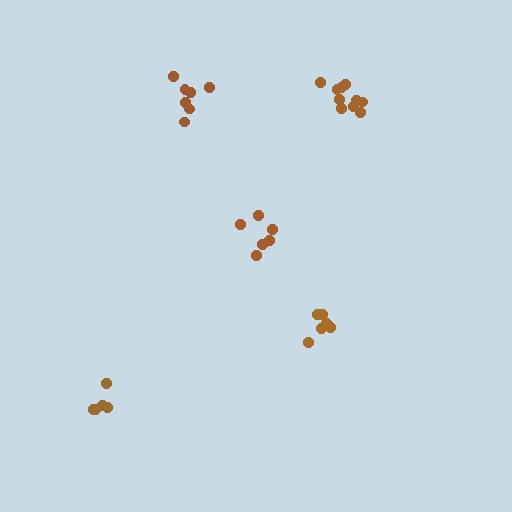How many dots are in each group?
Group 1: 10 dots, Group 2: 6 dots, Group 3: 5 dots, Group 4: 7 dots, Group 5: 6 dots (34 total).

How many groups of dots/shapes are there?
There are 5 groups.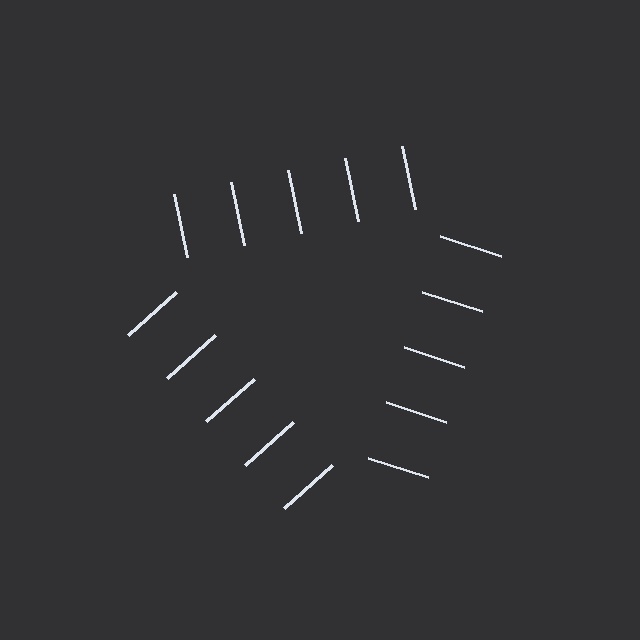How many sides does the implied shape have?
3 sides — the line-ends trace a triangle.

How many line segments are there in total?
15 — 5 along each of the 3 edges.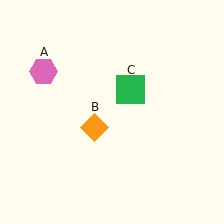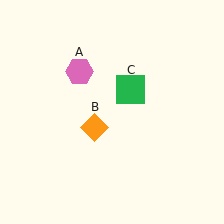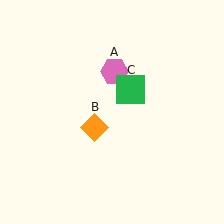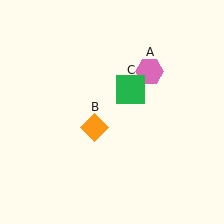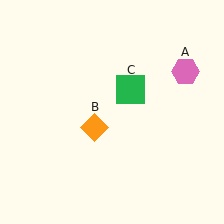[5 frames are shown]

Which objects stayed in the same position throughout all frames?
Orange diamond (object B) and green square (object C) remained stationary.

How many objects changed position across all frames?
1 object changed position: pink hexagon (object A).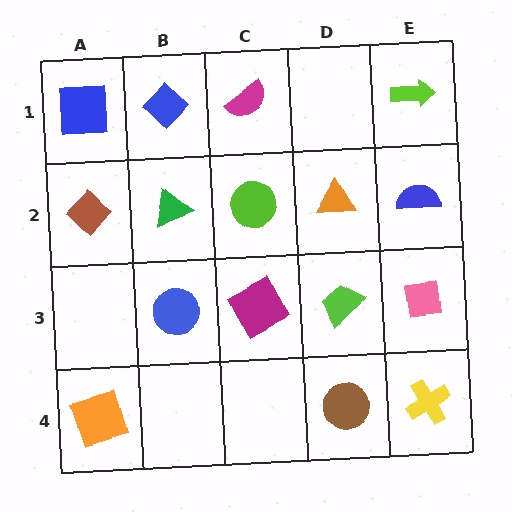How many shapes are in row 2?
5 shapes.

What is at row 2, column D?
An orange triangle.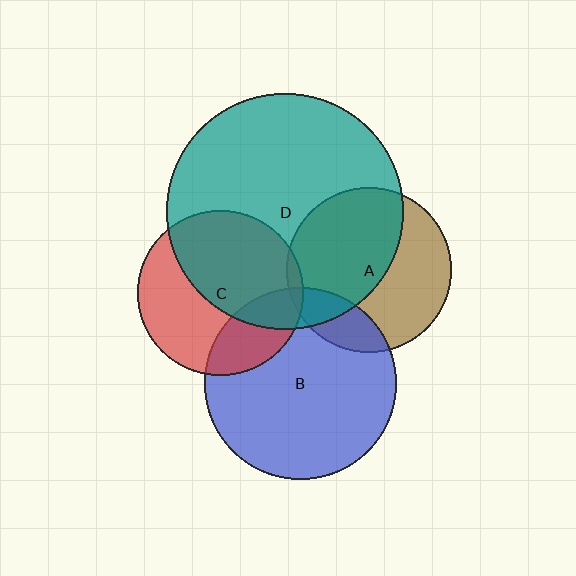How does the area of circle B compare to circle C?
Approximately 1.4 times.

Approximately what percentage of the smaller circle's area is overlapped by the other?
Approximately 25%.